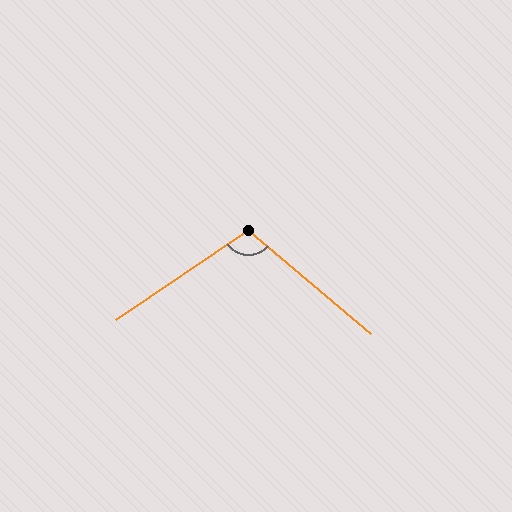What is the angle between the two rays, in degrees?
Approximately 106 degrees.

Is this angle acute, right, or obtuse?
It is obtuse.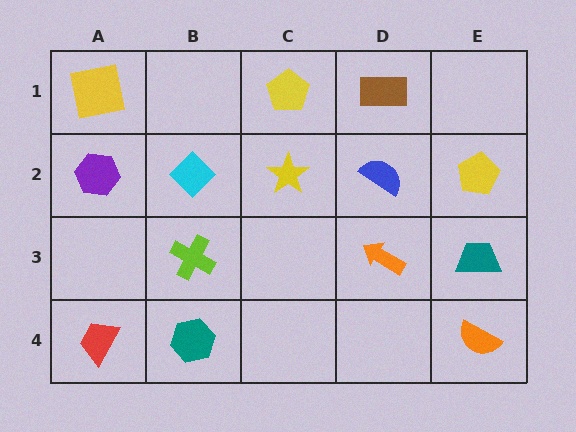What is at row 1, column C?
A yellow pentagon.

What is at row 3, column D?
An orange arrow.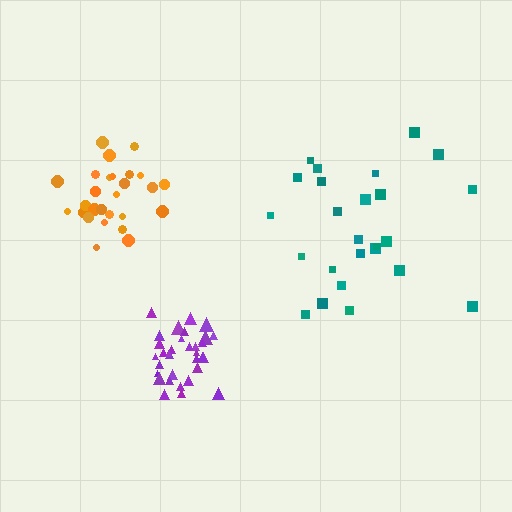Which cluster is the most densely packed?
Purple.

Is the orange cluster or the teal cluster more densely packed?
Orange.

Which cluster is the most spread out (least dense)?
Teal.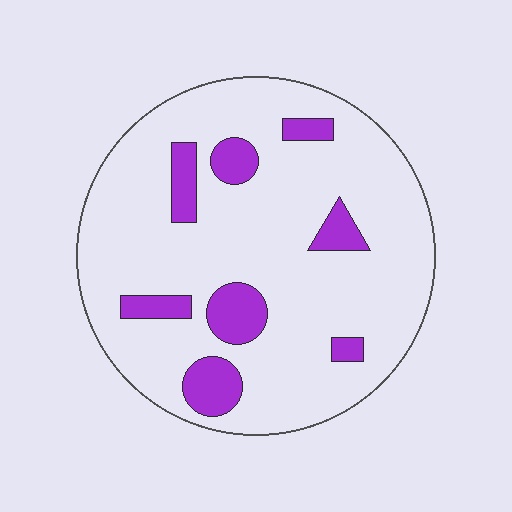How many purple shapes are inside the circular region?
8.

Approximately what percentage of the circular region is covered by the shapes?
Approximately 15%.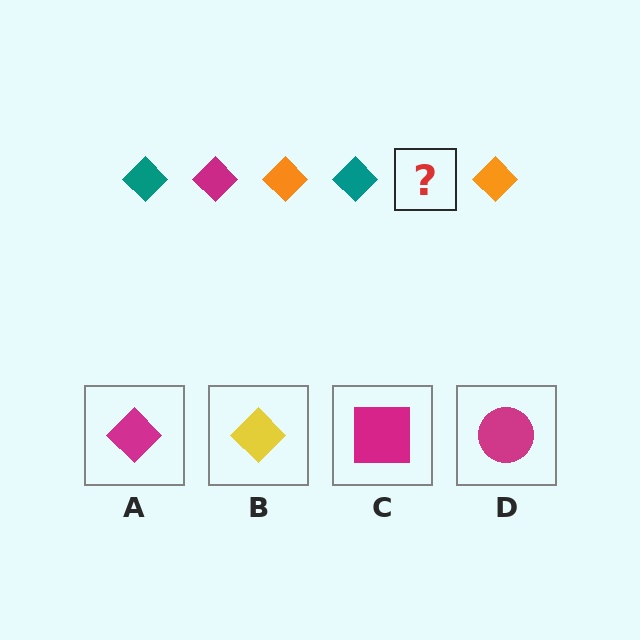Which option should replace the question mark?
Option A.